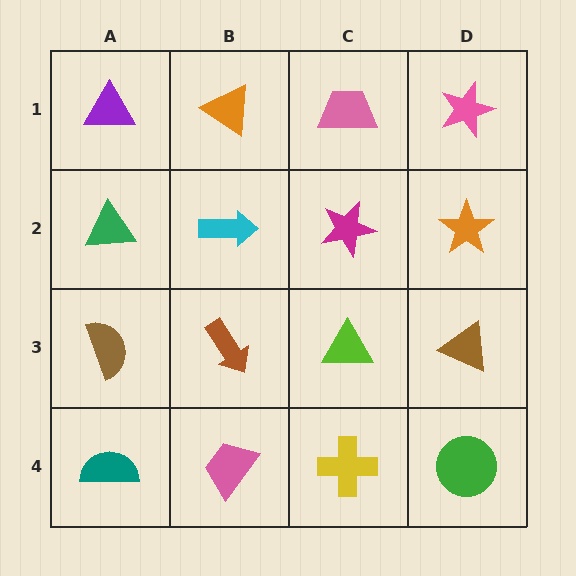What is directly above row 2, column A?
A purple triangle.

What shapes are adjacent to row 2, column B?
An orange triangle (row 1, column B), a brown arrow (row 3, column B), a green triangle (row 2, column A), a magenta star (row 2, column C).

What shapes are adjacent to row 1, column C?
A magenta star (row 2, column C), an orange triangle (row 1, column B), a pink star (row 1, column D).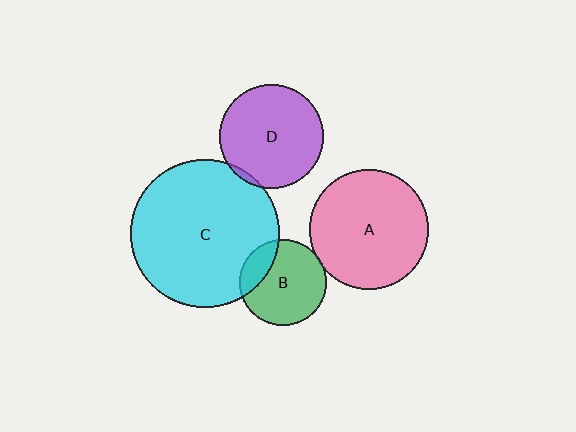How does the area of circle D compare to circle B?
Approximately 1.5 times.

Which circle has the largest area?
Circle C (cyan).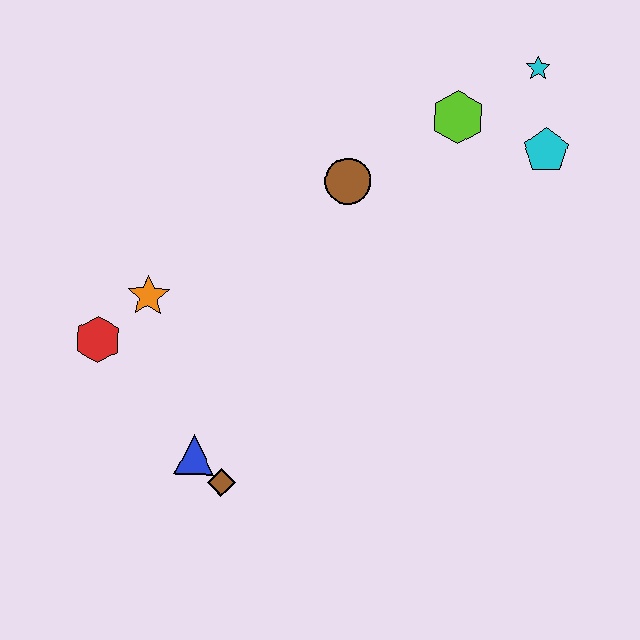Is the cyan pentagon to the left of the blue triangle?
No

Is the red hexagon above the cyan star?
No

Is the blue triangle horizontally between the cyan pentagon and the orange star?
Yes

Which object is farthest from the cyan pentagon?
The red hexagon is farthest from the cyan pentagon.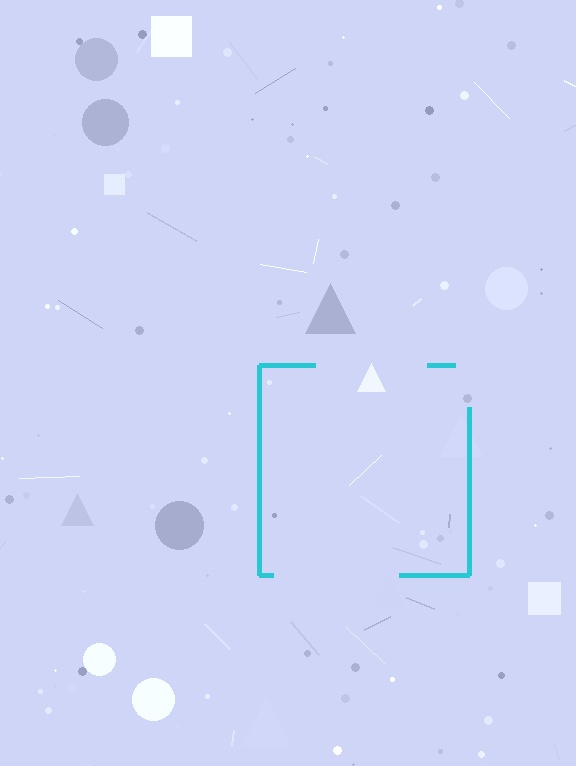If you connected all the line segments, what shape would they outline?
They would outline a square.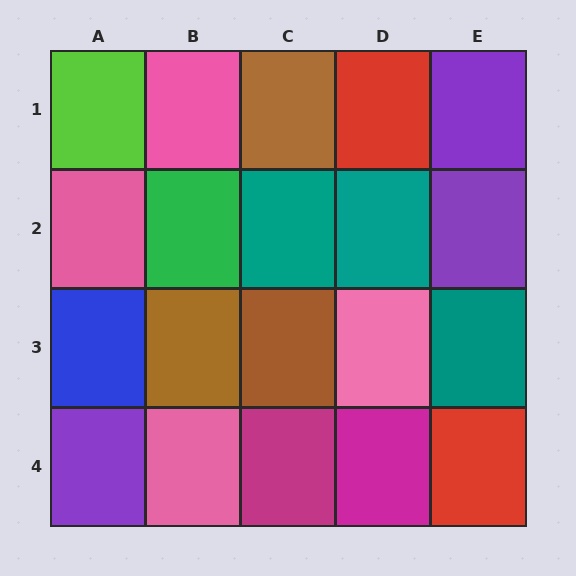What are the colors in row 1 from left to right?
Lime, pink, brown, red, purple.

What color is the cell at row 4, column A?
Purple.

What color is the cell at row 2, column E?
Purple.